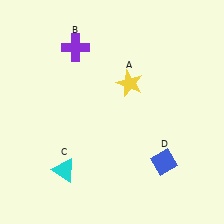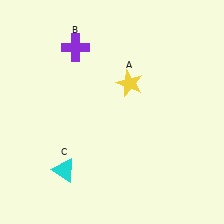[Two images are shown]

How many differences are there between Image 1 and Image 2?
There is 1 difference between the two images.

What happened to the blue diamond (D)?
The blue diamond (D) was removed in Image 2. It was in the bottom-right area of Image 1.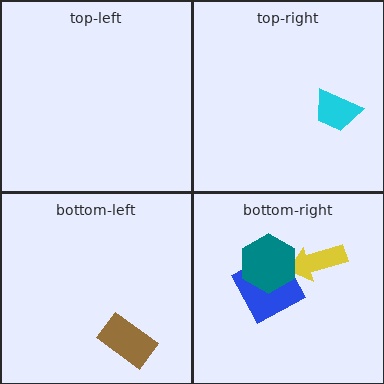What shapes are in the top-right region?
The cyan trapezoid.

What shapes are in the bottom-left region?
The brown rectangle.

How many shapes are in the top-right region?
1.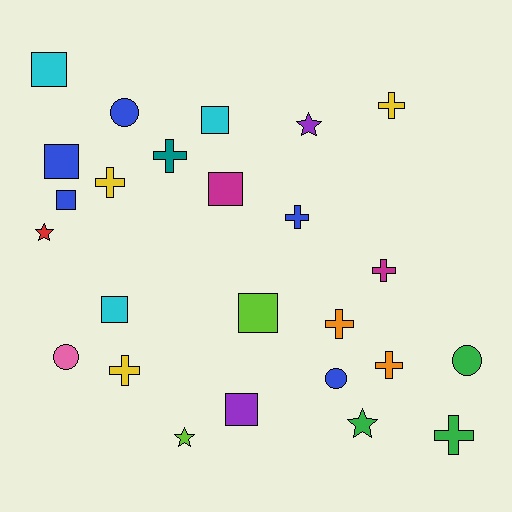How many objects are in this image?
There are 25 objects.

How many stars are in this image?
There are 4 stars.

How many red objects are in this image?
There is 1 red object.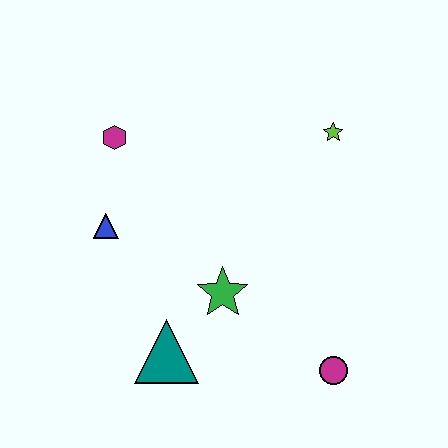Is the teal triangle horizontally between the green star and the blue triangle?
Yes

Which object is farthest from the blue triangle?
The magenta circle is farthest from the blue triangle.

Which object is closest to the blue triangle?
The magenta hexagon is closest to the blue triangle.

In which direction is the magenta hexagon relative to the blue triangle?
The magenta hexagon is above the blue triangle.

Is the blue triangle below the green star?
No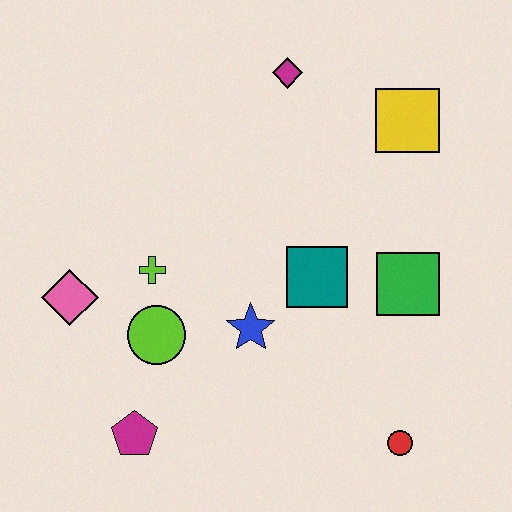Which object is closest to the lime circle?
The lime cross is closest to the lime circle.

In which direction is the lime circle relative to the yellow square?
The lime circle is to the left of the yellow square.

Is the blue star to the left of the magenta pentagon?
No